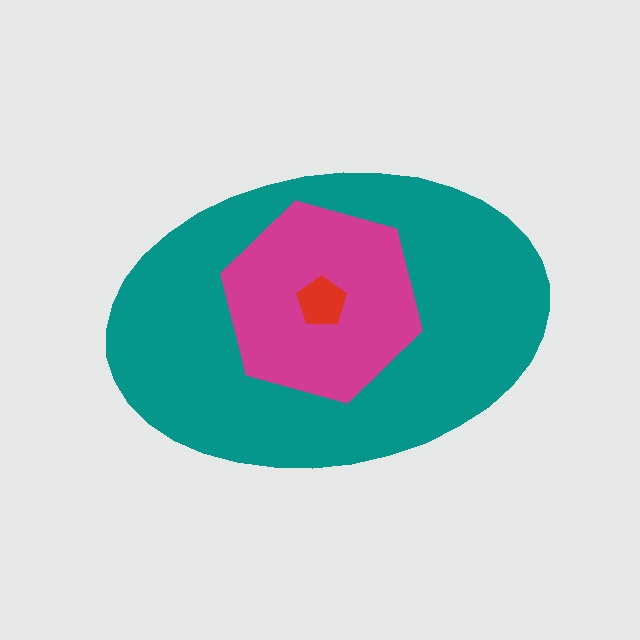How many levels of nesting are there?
3.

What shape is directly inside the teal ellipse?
The magenta hexagon.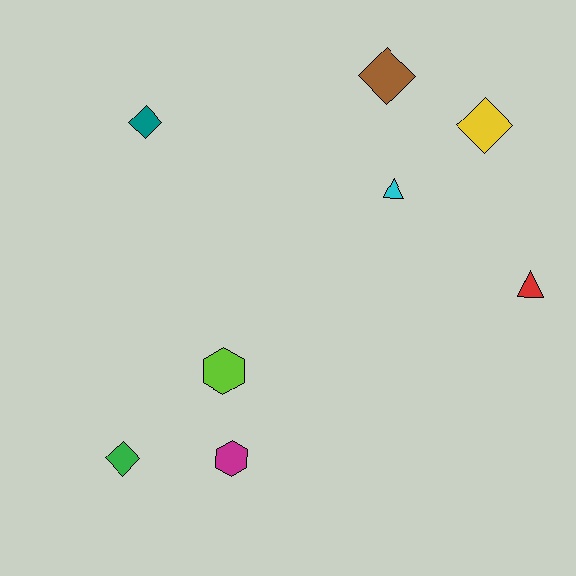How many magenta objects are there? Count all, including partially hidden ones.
There is 1 magenta object.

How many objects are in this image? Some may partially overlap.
There are 8 objects.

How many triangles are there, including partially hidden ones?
There are 2 triangles.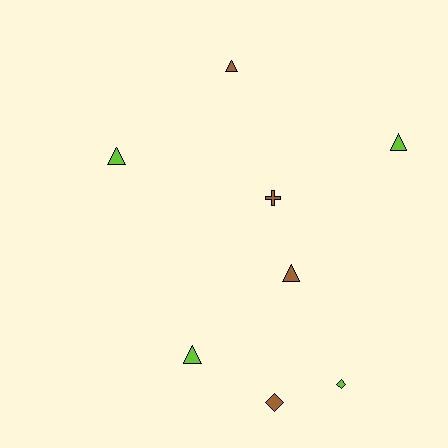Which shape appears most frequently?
Triangle, with 5 objects.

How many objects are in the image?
There are 8 objects.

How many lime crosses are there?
There are no lime crosses.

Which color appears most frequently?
Lime, with 4 objects.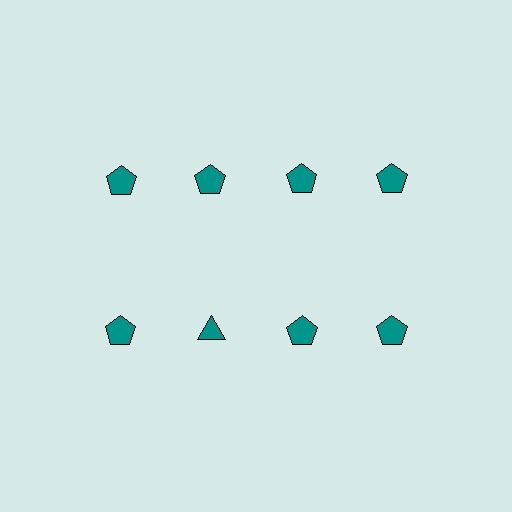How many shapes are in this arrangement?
There are 8 shapes arranged in a grid pattern.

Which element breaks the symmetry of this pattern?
The teal triangle in the second row, second from left column breaks the symmetry. All other shapes are teal pentagons.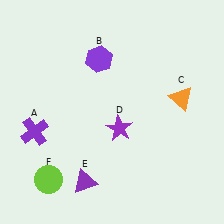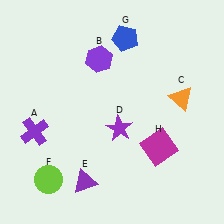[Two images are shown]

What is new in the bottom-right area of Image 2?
A magenta square (H) was added in the bottom-right area of Image 2.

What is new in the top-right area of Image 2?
A blue pentagon (G) was added in the top-right area of Image 2.